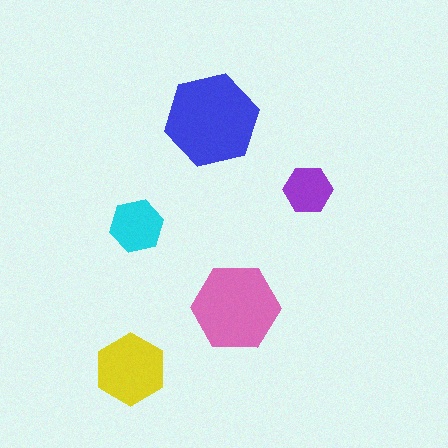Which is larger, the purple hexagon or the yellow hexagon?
The yellow one.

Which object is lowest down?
The yellow hexagon is bottommost.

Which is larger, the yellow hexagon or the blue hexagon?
The blue one.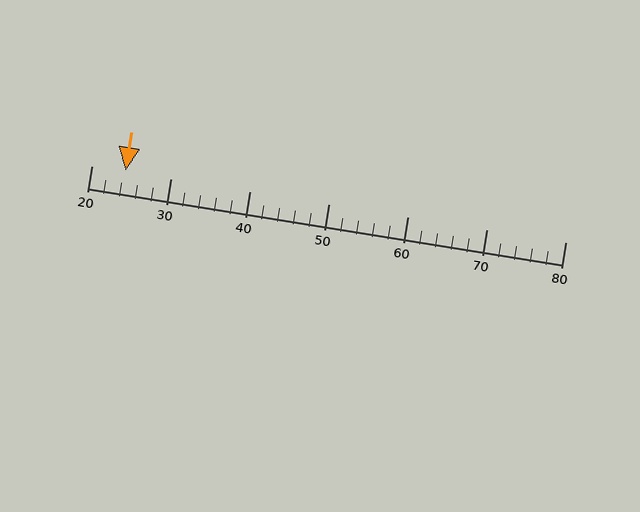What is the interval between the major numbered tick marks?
The major tick marks are spaced 10 units apart.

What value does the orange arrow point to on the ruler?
The orange arrow points to approximately 24.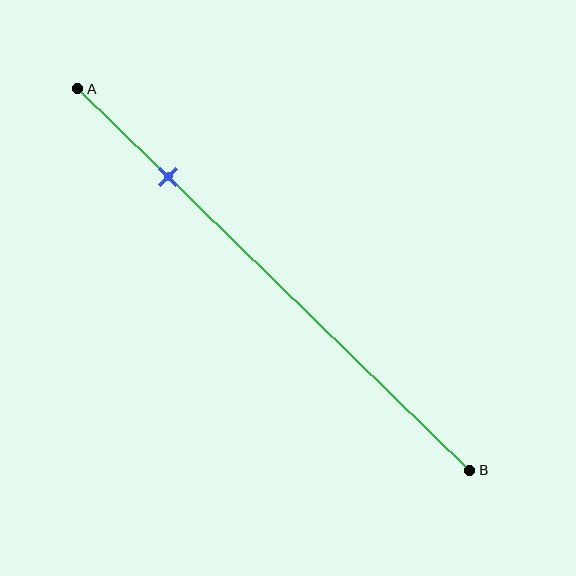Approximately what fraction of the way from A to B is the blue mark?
The blue mark is approximately 25% of the way from A to B.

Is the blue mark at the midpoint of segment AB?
No, the mark is at about 25% from A, not at the 50% midpoint.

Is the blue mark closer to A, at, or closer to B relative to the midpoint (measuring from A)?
The blue mark is closer to point A than the midpoint of segment AB.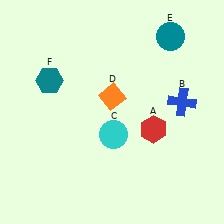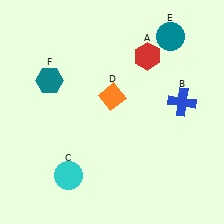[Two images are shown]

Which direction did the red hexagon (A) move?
The red hexagon (A) moved up.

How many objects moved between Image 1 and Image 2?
2 objects moved between the two images.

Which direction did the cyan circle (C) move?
The cyan circle (C) moved left.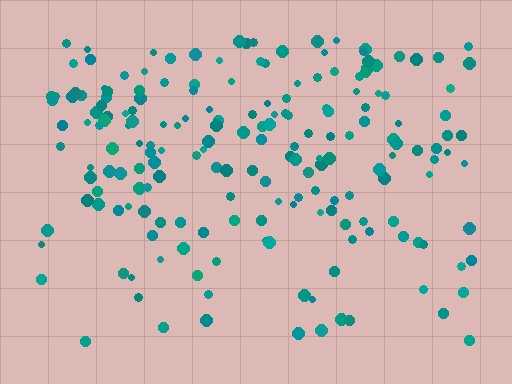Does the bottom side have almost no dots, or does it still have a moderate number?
Still a moderate number, just noticeably fewer than the top.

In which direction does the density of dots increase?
From bottom to top, with the top side densest.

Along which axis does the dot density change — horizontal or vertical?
Vertical.